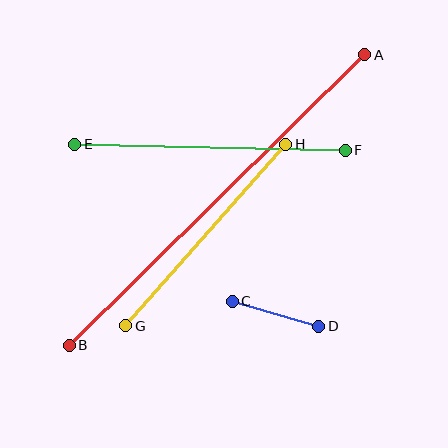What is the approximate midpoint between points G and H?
The midpoint is at approximately (206, 235) pixels.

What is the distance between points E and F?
The distance is approximately 270 pixels.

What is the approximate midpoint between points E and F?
The midpoint is at approximately (210, 147) pixels.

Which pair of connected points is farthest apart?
Points A and B are farthest apart.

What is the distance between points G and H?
The distance is approximately 242 pixels.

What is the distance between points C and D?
The distance is approximately 90 pixels.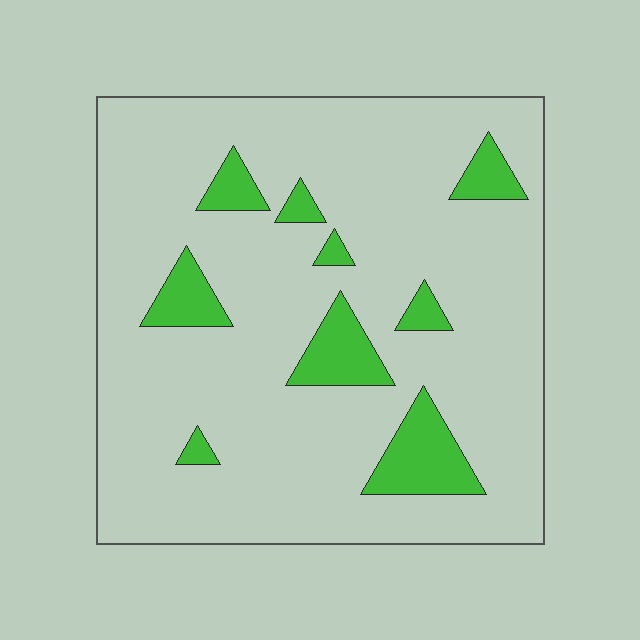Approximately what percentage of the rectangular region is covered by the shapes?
Approximately 15%.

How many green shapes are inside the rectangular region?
9.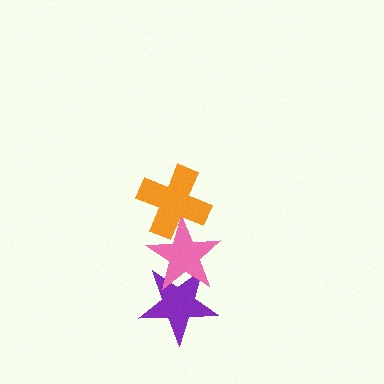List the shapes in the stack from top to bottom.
From top to bottom: the orange cross, the pink star, the purple star.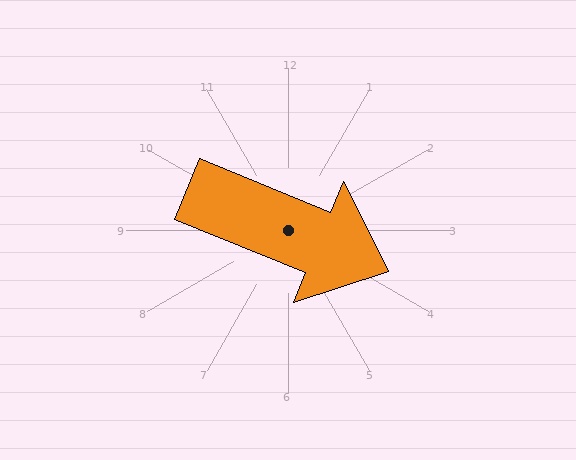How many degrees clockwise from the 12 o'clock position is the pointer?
Approximately 112 degrees.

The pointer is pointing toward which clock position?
Roughly 4 o'clock.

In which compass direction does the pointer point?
East.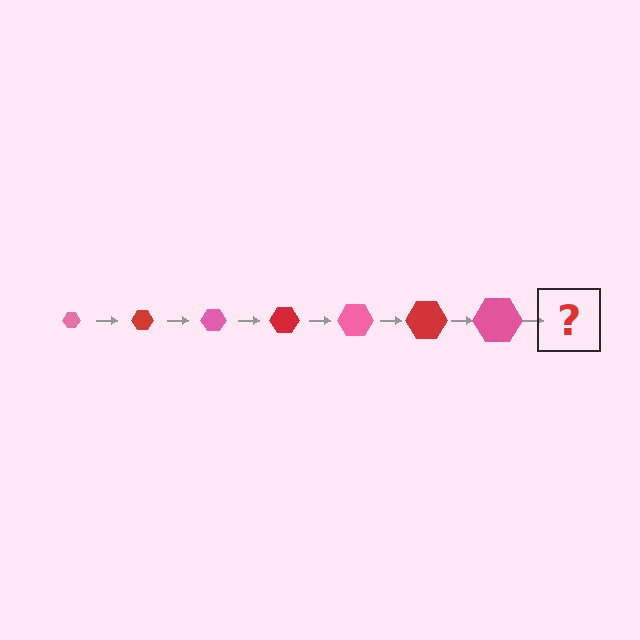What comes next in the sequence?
The next element should be a red hexagon, larger than the previous one.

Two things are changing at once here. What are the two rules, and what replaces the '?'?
The two rules are that the hexagon grows larger each step and the color cycles through pink and red. The '?' should be a red hexagon, larger than the previous one.